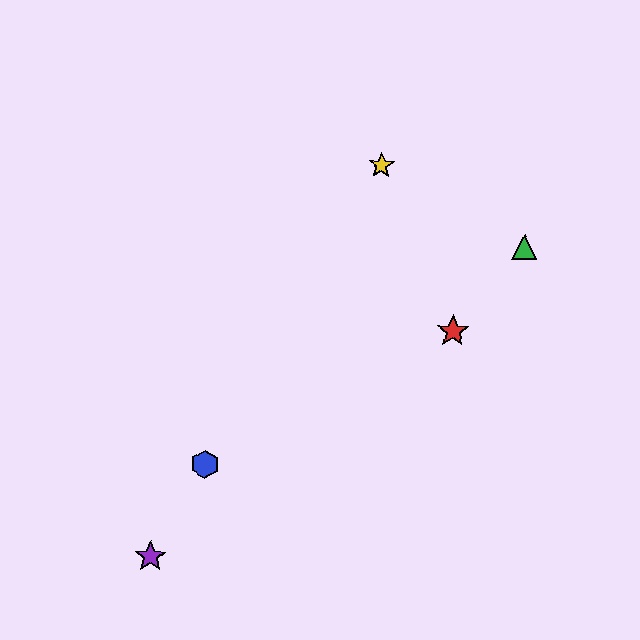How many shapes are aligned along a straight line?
3 shapes (the blue hexagon, the yellow star, the purple star) are aligned along a straight line.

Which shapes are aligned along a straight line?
The blue hexagon, the yellow star, the purple star are aligned along a straight line.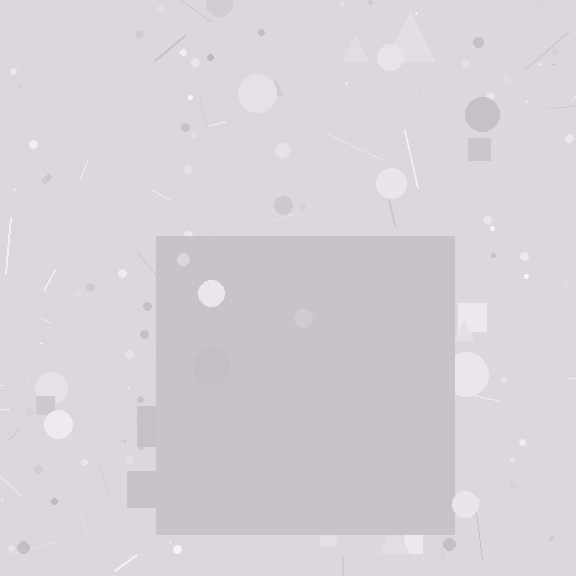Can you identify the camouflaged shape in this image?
The camouflaged shape is a square.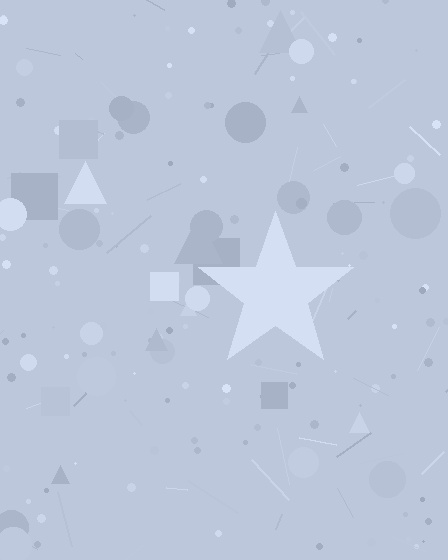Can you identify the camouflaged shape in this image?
The camouflaged shape is a star.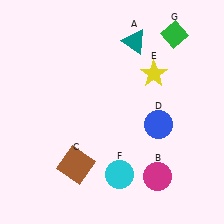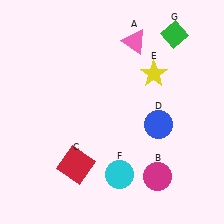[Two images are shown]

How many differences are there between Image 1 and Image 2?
There are 2 differences between the two images.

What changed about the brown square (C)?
In Image 1, C is brown. In Image 2, it changed to red.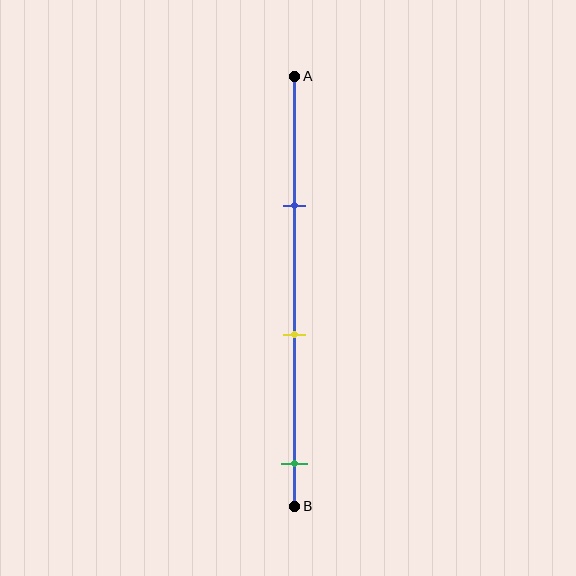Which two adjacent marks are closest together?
The blue and yellow marks are the closest adjacent pair.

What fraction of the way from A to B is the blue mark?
The blue mark is approximately 30% (0.3) of the way from A to B.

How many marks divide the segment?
There are 3 marks dividing the segment.